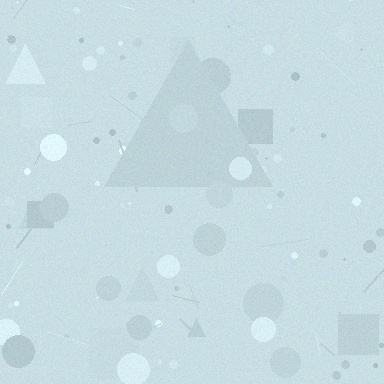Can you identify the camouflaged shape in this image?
The camouflaged shape is a triangle.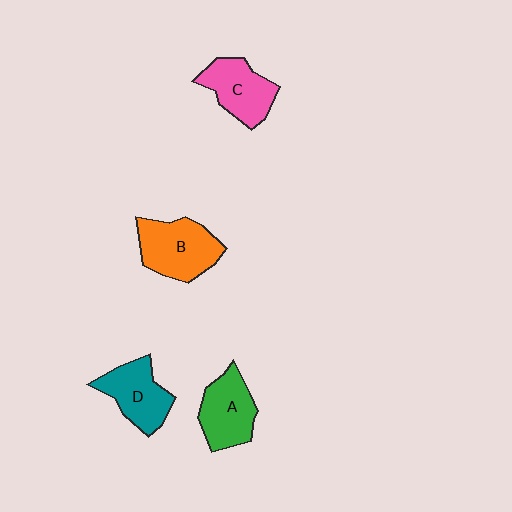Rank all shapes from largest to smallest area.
From largest to smallest: B (orange), A (green), D (teal), C (pink).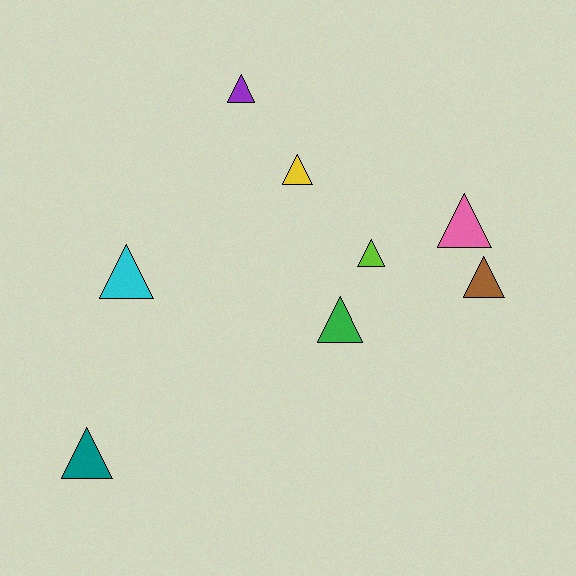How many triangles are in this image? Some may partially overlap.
There are 8 triangles.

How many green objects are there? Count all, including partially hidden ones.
There is 1 green object.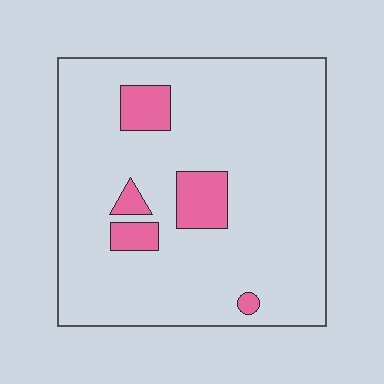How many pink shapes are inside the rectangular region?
5.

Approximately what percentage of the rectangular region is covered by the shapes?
Approximately 10%.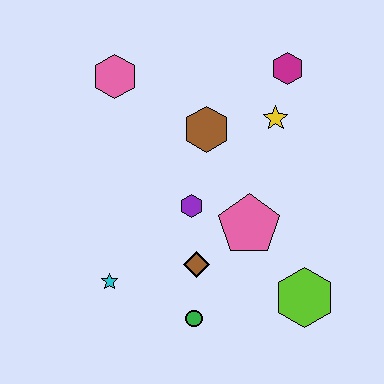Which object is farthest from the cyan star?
The magenta hexagon is farthest from the cyan star.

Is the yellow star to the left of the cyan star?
No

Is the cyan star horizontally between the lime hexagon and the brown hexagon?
No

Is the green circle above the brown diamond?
No